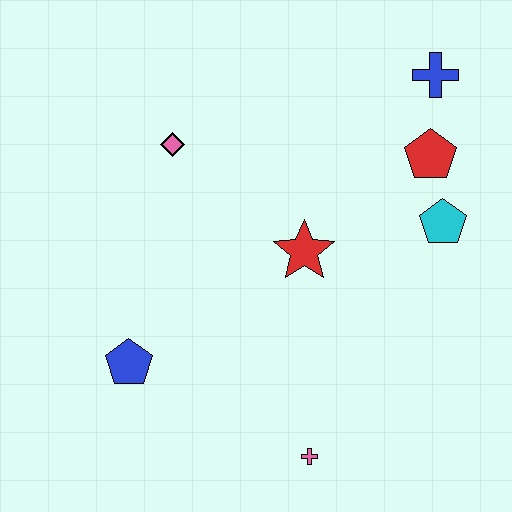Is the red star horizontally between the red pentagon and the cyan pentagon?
No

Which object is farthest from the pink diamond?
The pink cross is farthest from the pink diamond.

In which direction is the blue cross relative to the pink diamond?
The blue cross is to the right of the pink diamond.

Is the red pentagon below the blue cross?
Yes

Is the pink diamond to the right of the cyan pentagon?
No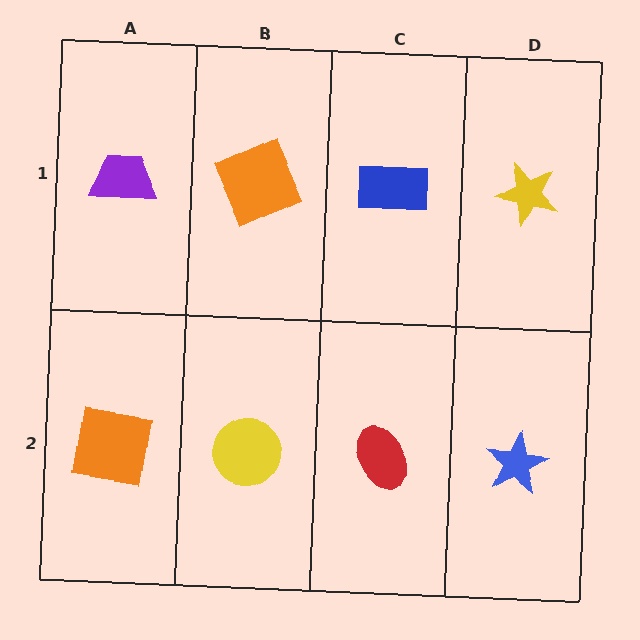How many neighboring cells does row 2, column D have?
2.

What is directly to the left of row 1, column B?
A purple trapezoid.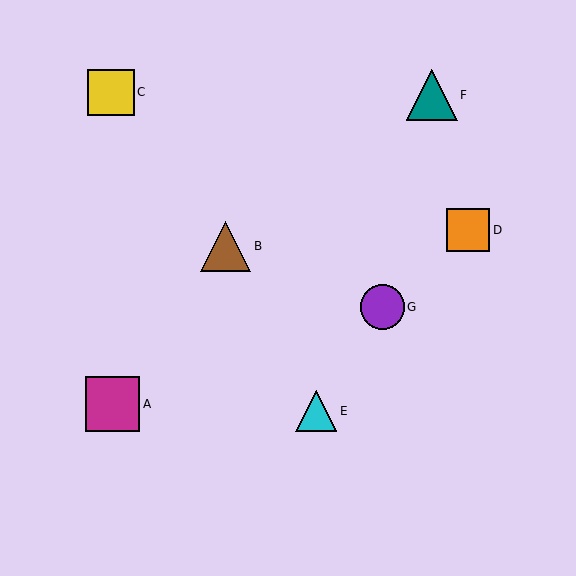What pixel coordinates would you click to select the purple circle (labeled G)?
Click at (382, 307) to select the purple circle G.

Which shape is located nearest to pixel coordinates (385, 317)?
The purple circle (labeled G) at (382, 307) is nearest to that location.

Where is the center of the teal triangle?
The center of the teal triangle is at (432, 95).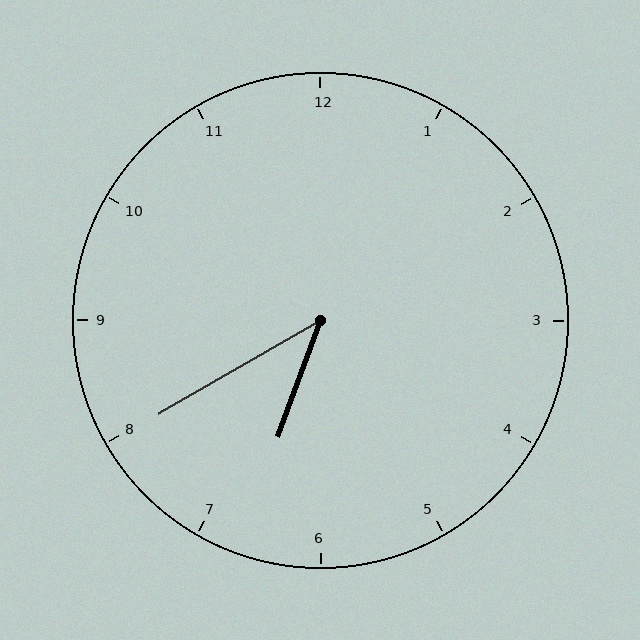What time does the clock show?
6:40.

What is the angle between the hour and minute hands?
Approximately 40 degrees.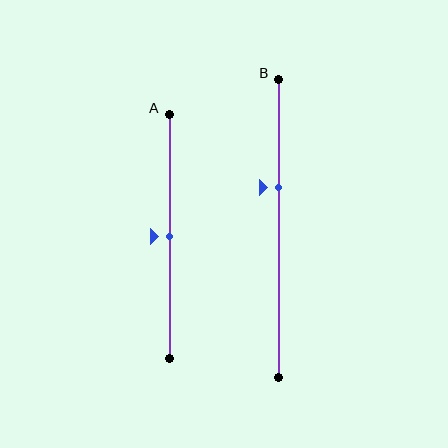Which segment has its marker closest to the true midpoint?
Segment A has its marker closest to the true midpoint.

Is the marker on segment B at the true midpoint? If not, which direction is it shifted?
No, the marker on segment B is shifted upward by about 14% of the segment length.